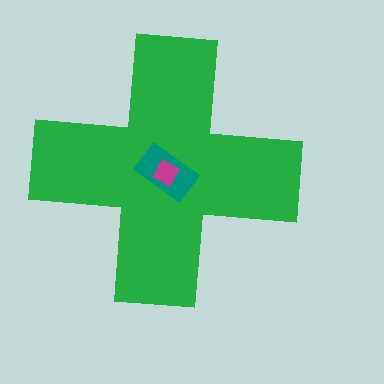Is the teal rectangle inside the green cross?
Yes.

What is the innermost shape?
The magenta diamond.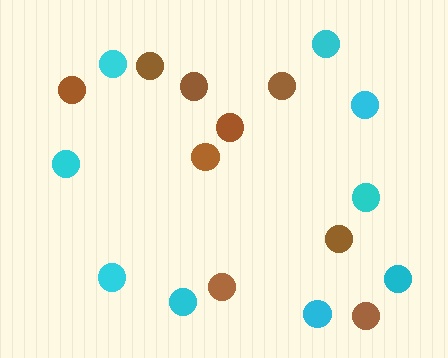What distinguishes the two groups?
There are 2 groups: one group of cyan circles (9) and one group of brown circles (9).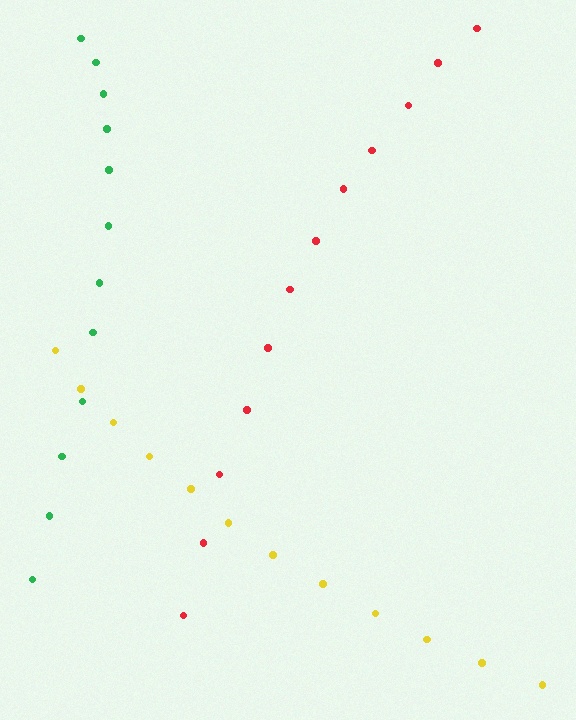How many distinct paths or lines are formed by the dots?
There are 3 distinct paths.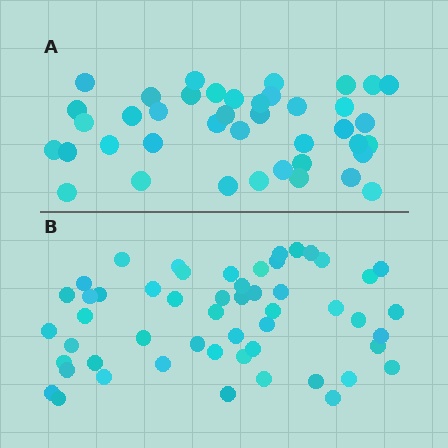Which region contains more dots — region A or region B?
Region B (the bottom region) has more dots.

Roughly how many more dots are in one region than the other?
Region B has roughly 12 or so more dots than region A.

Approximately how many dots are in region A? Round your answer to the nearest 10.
About 40 dots. (The exact count is 41, which rounds to 40.)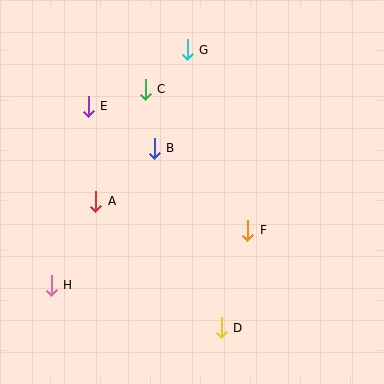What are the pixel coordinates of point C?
Point C is at (145, 89).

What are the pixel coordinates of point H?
Point H is at (51, 285).